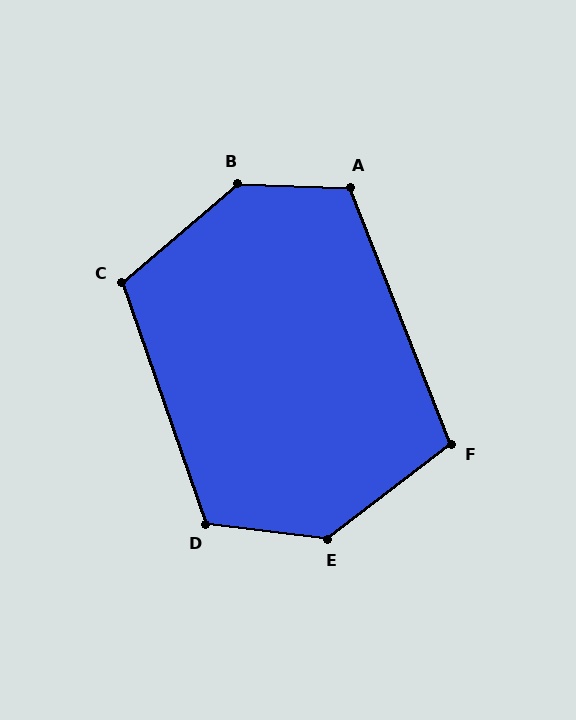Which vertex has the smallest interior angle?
F, at approximately 106 degrees.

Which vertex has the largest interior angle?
B, at approximately 137 degrees.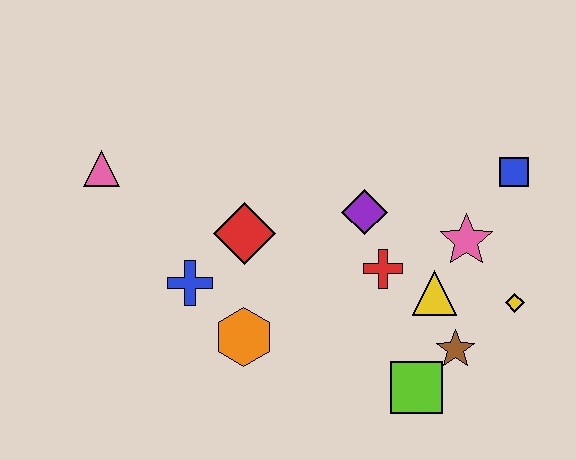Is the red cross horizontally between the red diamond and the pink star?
Yes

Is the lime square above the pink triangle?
No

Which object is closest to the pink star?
The yellow triangle is closest to the pink star.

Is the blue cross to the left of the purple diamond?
Yes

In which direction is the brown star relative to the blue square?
The brown star is below the blue square.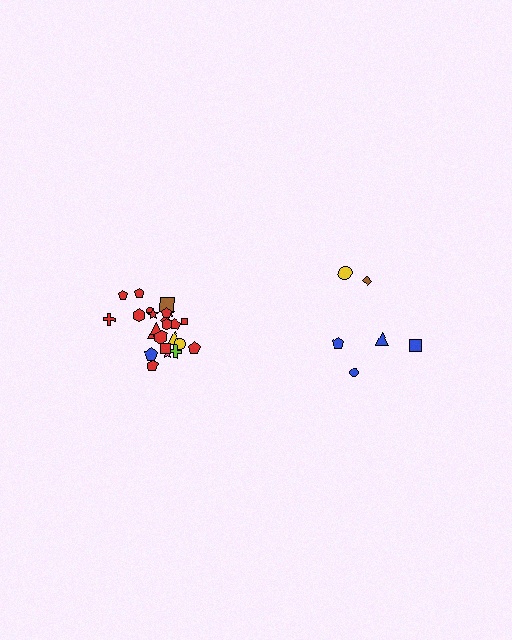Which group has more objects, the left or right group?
The left group.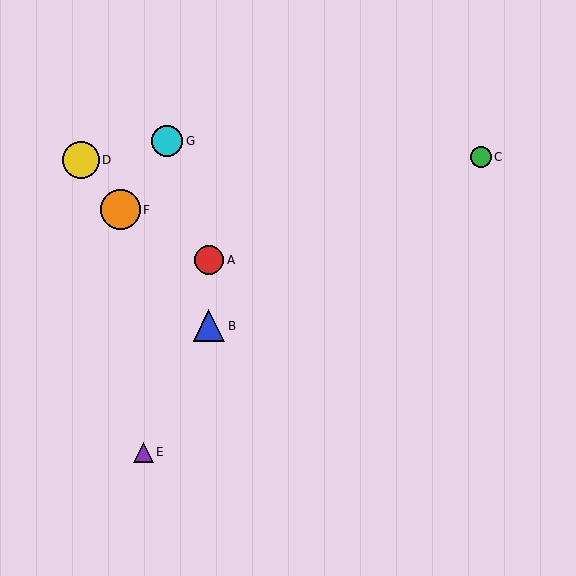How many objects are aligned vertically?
2 objects (A, B) are aligned vertically.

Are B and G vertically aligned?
No, B is at x≈209 and G is at x≈167.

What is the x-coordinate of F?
Object F is at x≈120.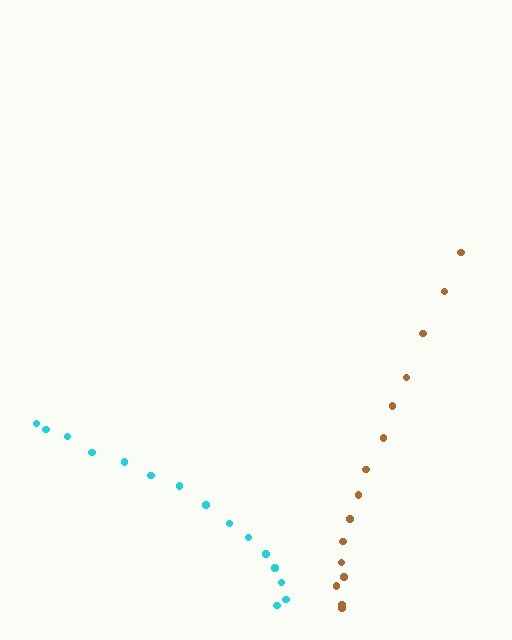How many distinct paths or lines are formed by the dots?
There are 2 distinct paths.